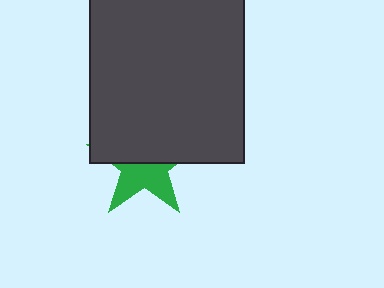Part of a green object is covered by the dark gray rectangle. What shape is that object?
It is a star.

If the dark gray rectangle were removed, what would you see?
You would see the complete green star.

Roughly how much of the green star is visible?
About half of it is visible (roughly 46%).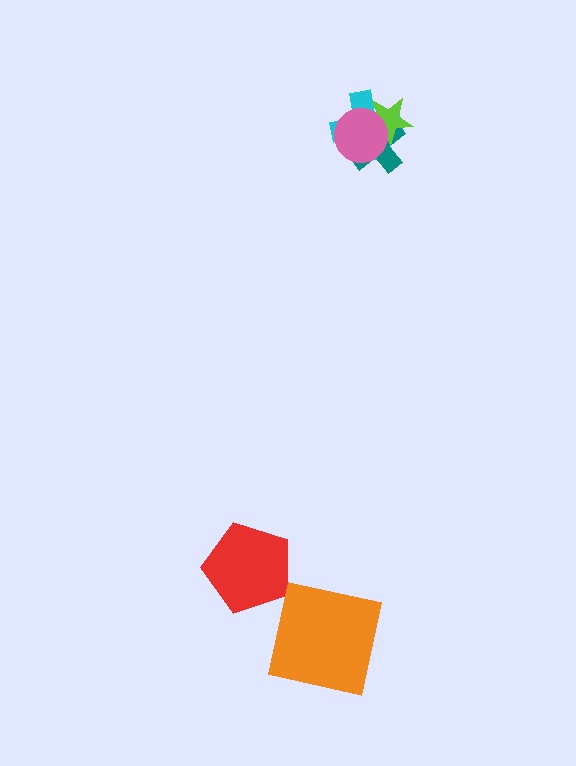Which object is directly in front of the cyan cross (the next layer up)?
The teal cross is directly in front of the cyan cross.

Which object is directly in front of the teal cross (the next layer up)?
The lime star is directly in front of the teal cross.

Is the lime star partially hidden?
Yes, it is partially covered by another shape.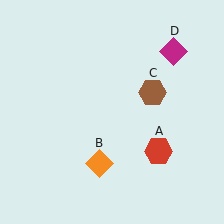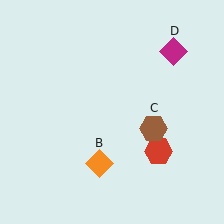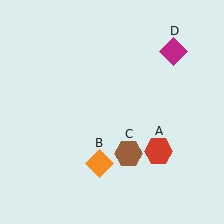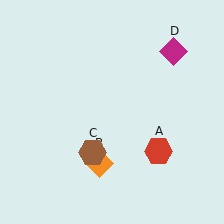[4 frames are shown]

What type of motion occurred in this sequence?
The brown hexagon (object C) rotated clockwise around the center of the scene.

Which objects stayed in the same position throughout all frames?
Red hexagon (object A) and orange diamond (object B) and magenta diamond (object D) remained stationary.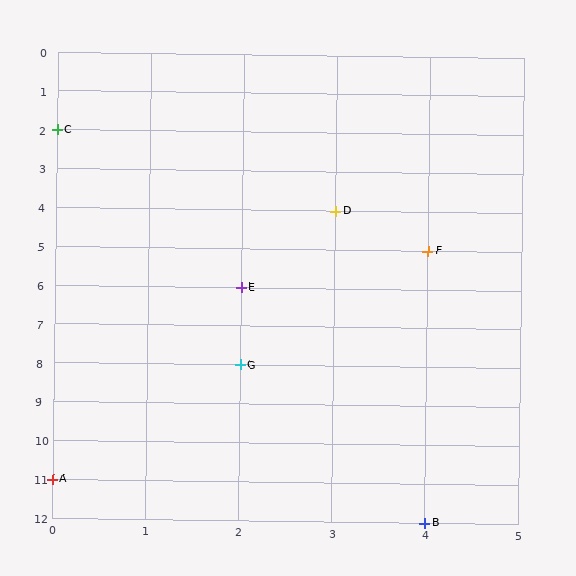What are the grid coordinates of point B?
Point B is at grid coordinates (4, 12).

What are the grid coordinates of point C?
Point C is at grid coordinates (0, 2).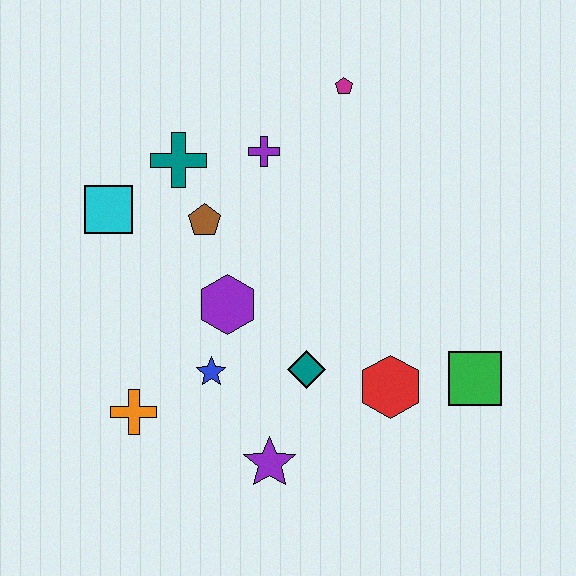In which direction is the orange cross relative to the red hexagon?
The orange cross is to the left of the red hexagon.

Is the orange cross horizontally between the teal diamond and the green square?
No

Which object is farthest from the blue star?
The magenta pentagon is farthest from the blue star.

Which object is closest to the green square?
The red hexagon is closest to the green square.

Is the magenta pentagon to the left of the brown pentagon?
No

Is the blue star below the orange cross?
No